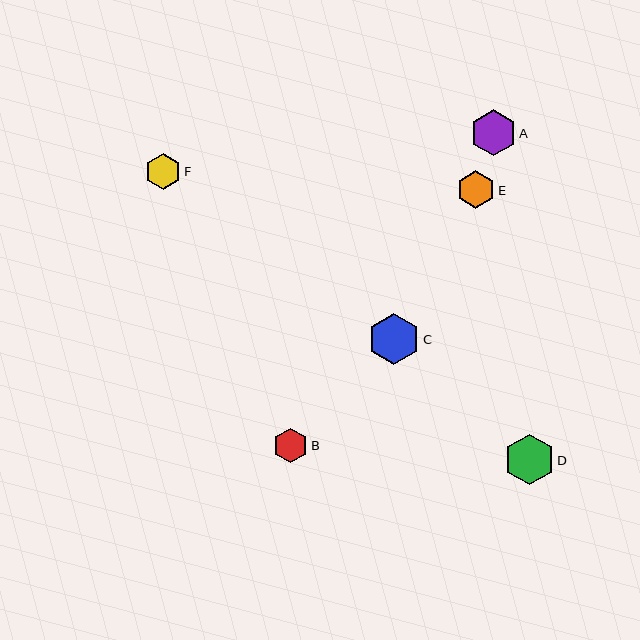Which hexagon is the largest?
Hexagon C is the largest with a size of approximately 51 pixels.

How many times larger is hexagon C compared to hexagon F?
Hexagon C is approximately 1.4 times the size of hexagon F.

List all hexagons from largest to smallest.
From largest to smallest: C, D, A, E, F, B.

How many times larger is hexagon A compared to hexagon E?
Hexagon A is approximately 1.2 times the size of hexagon E.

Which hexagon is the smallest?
Hexagon B is the smallest with a size of approximately 35 pixels.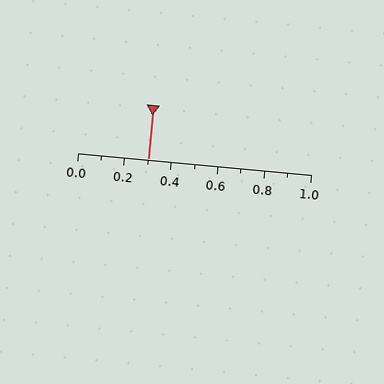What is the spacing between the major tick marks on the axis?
The major ticks are spaced 0.2 apart.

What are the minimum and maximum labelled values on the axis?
The axis runs from 0.0 to 1.0.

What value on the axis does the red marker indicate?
The marker indicates approximately 0.3.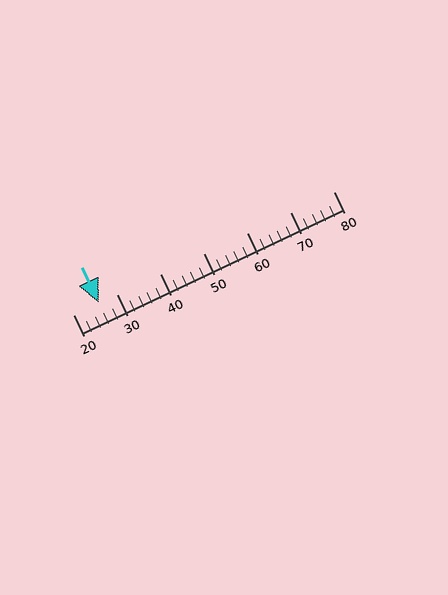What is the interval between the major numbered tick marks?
The major tick marks are spaced 10 units apart.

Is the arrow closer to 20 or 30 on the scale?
The arrow is closer to 30.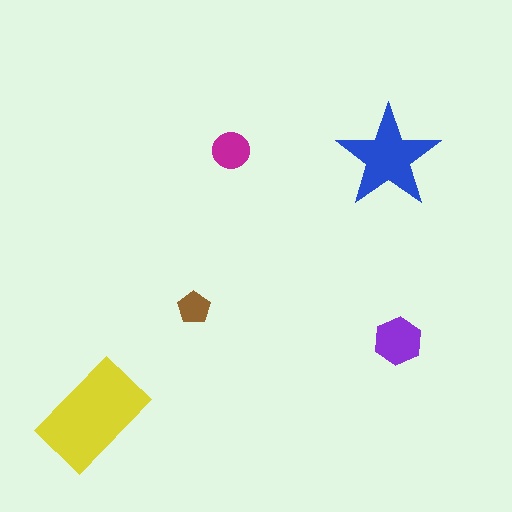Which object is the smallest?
The brown pentagon.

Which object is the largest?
The yellow rectangle.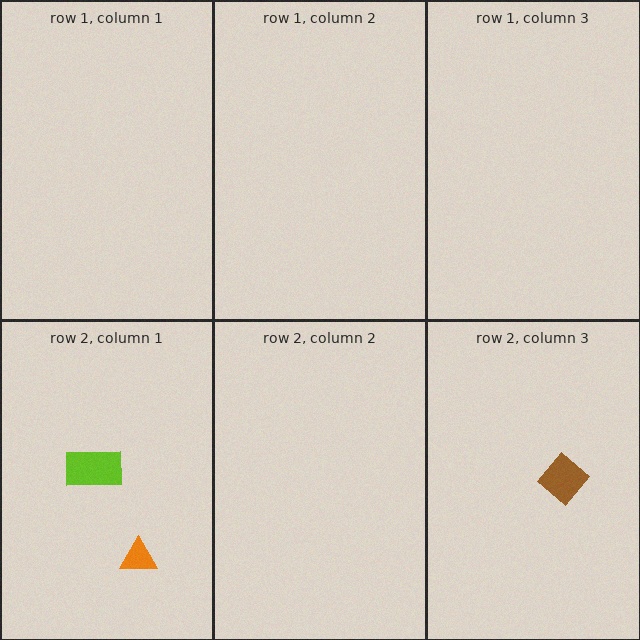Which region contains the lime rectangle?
The row 2, column 1 region.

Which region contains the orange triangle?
The row 2, column 1 region.